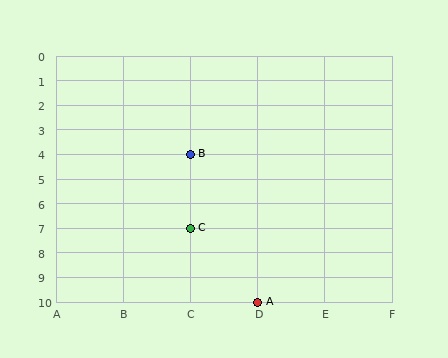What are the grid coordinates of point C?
Point C is at grid coordinates (C, 7).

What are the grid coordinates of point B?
Point B is at grid coordinates (C, 4).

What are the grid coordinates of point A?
Point A is at grid coordinates (D, 10).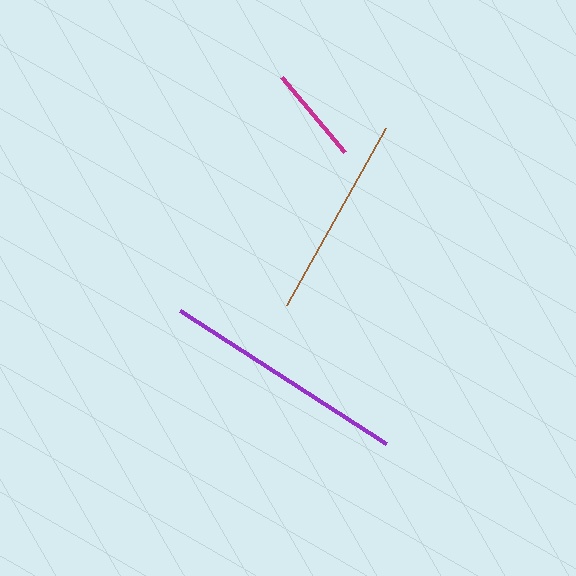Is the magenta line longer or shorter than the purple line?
The purple line is longer than the magenta line.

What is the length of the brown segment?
The brown segment is approximately 203 pixels long.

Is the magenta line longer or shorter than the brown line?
The brown line is longer than the magenta line.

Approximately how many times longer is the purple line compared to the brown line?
The purple line is approximately 1.2 times the length of the brown line.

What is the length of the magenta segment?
The magenta segment is approximately 98 pixels long.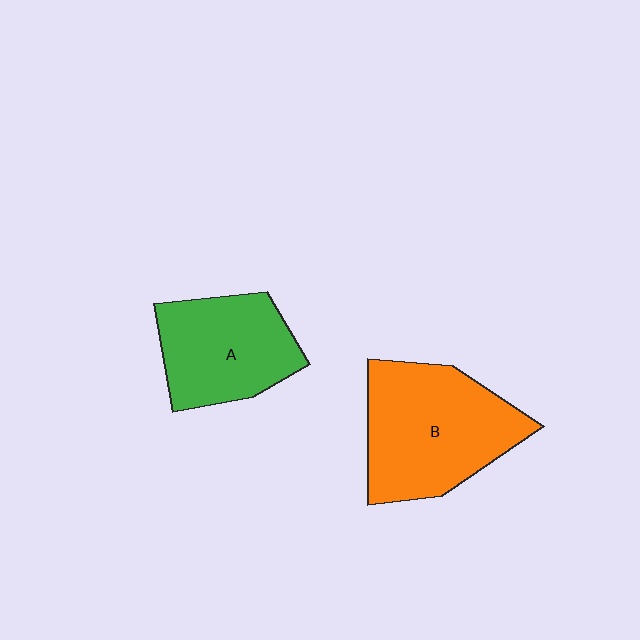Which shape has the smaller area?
Shape A (green).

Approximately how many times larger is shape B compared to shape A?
Approximately 1.3 times.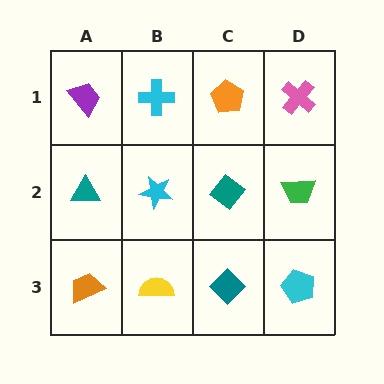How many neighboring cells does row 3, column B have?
3.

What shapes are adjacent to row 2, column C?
An orange pentagon (row 1, column C), a teal diamond (row 3, column C), a cyan star (row 2, column B), a green trapezoid (row 2, column D).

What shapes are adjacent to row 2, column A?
A purple trapezoid (row 1, column A), an orange trapezoid (row 3, column A), a cyan star (row 2, column B).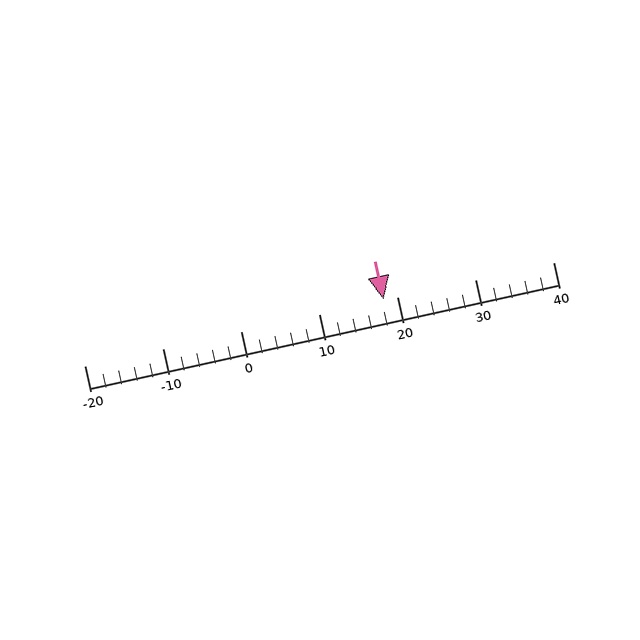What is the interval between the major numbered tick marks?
The major tick marks are spaced 10 units apart.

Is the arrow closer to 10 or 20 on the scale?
The arrow is closer to 20.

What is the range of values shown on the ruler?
The ruler shows values from -20 to 40.